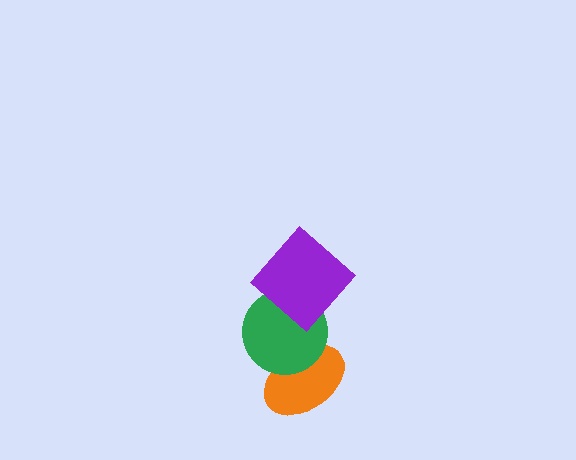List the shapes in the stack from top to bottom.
From top to bottom: the purple diamond, the green circle, the orange ellipse.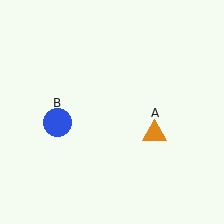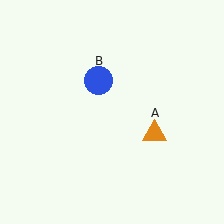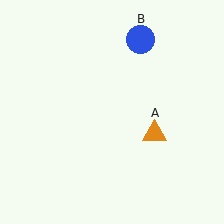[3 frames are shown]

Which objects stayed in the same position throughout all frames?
Orange triangle (object A) remained stationary.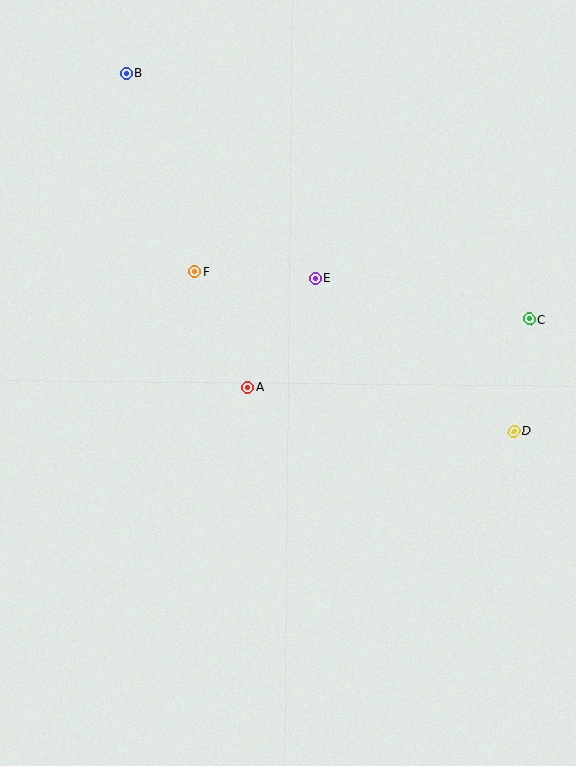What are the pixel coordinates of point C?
Point C is at (529, 319).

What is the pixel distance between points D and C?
The distance between D and C is 113 pixels.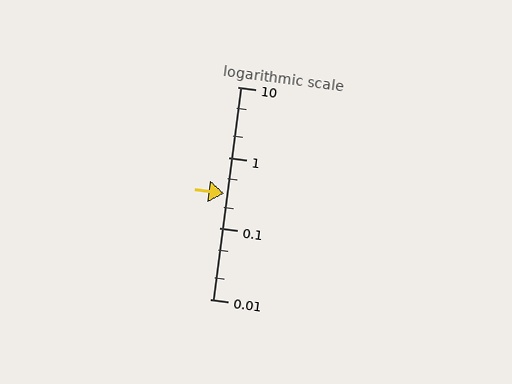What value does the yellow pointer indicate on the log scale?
The pointer indicates approximately 0.31.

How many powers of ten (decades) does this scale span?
The scale spans 3 decades, from 0.01 to 10.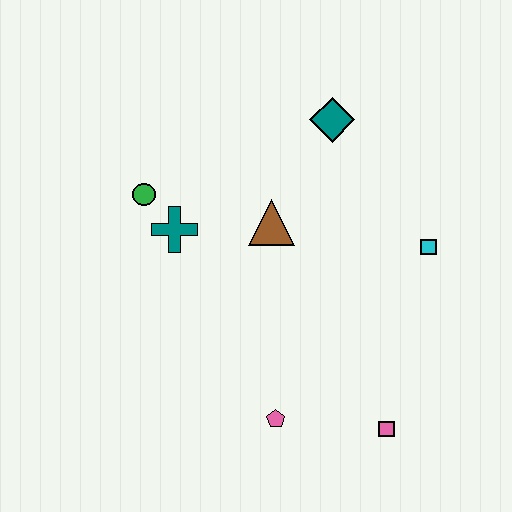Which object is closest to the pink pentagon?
The pink square is closest to the pink pentagon.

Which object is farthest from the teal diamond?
The pink square is farthest from the teal diamond.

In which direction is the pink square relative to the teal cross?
The pink square is to the right of the teal cross.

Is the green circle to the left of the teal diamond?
Yes